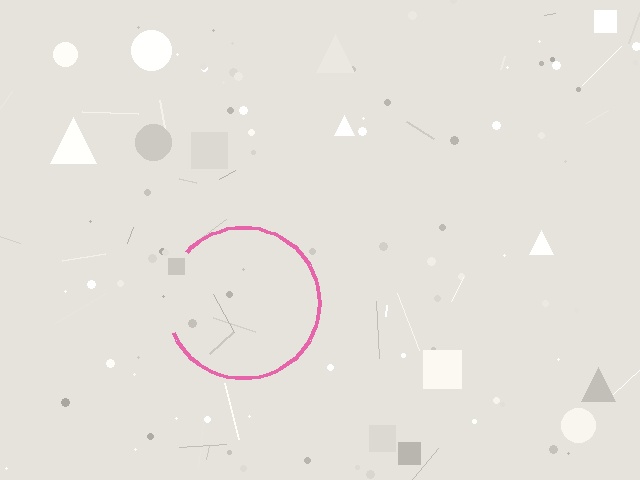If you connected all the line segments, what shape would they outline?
They would outline a circle.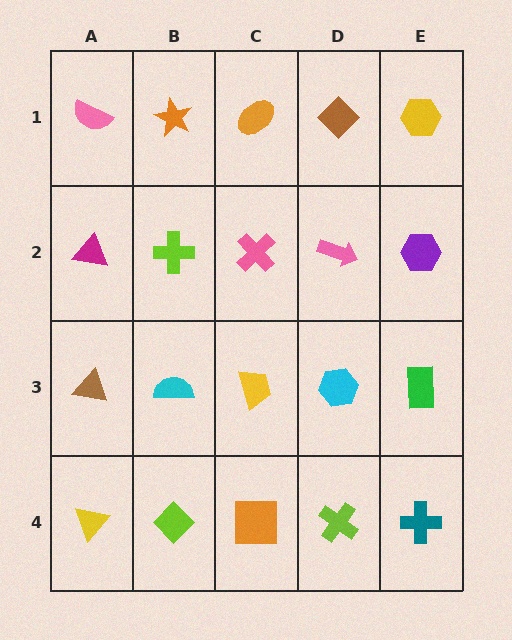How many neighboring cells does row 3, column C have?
4.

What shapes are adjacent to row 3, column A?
A magenta triangle (row 2, column A), a yellow triangle (row 4, column A), a cyan semicircle (row 3, column B).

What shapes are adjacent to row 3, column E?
A purple hexagon (row 2, column E), a teal cross (row 4, column E), a cyan hexagon (row 3, column D).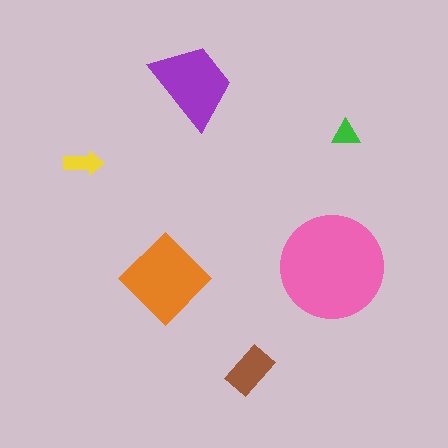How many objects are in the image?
There are 6 objects in the image.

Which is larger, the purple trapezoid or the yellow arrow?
The purple trapezoid.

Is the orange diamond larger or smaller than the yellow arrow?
Larger.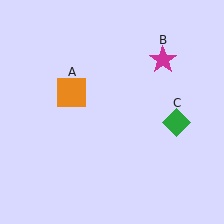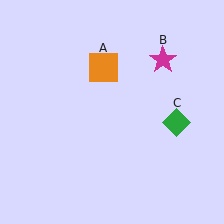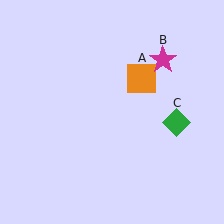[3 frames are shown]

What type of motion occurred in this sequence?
The orange square (object A) rotated clockwise around the center of the scene.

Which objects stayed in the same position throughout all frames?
Magenta star (object B) and green diamond (object C) remained stationary.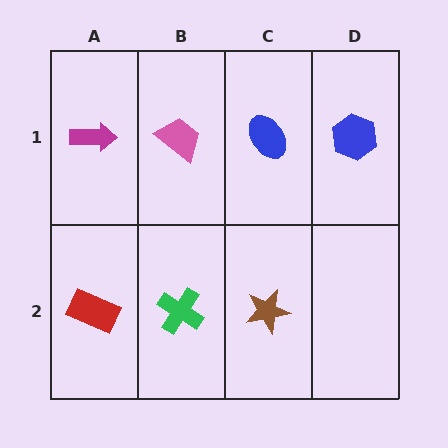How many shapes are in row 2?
3 shapes.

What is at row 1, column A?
A magenta arrow.